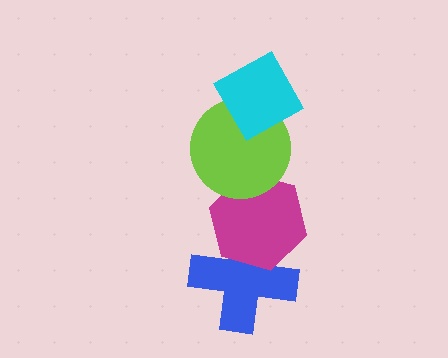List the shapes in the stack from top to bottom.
From top to bottom: the cyan diamond, the lime circle, the magenta hexagon, the blue cross.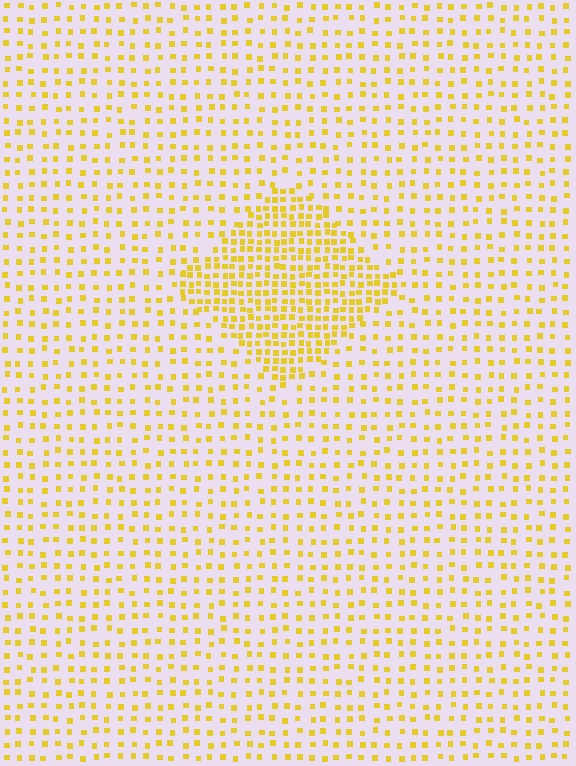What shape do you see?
I see a diamond.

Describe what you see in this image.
The image contains small yellow elements arranged at two different densities. A diamond-shaped region is visible where the elements are more densely packed than the surrounding area.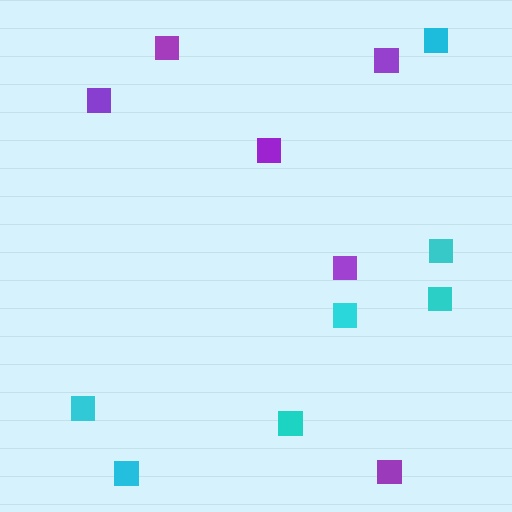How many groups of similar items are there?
There are 2 groups: one group of cyan squares (7) and one group of purple squares (6).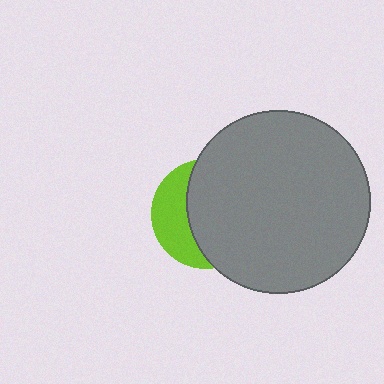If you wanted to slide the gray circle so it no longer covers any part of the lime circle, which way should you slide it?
Slide it right — that is the most direct way to separate the two shapes.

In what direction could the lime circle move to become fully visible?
The lime circle could move left. That would shift it out from behind the gray circle entirely.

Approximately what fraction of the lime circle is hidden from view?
Roughly 65% of the lime circle is hidden behind the gray circle.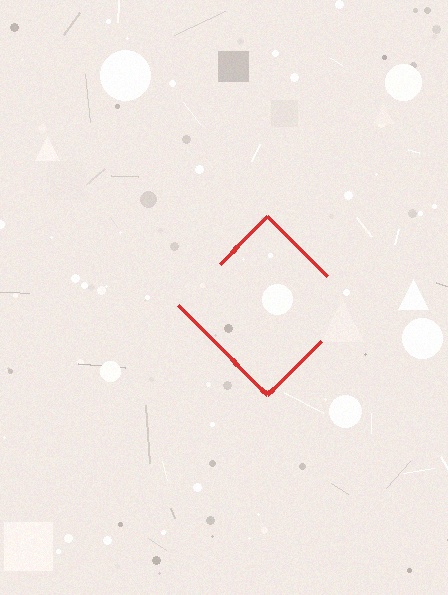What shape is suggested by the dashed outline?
The dashed outline suggests a diamond.